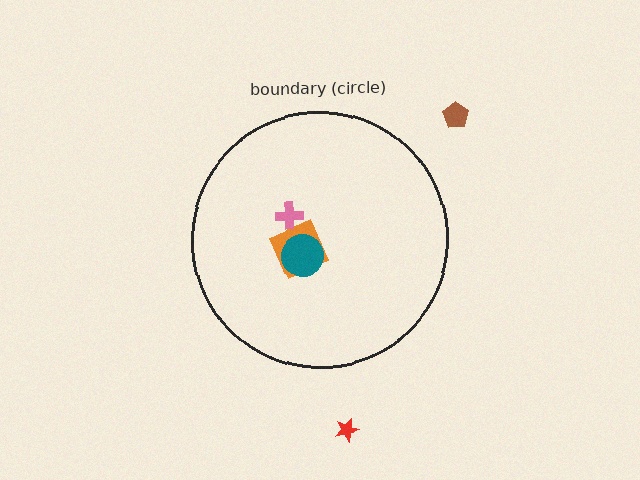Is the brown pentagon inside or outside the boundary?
Outside.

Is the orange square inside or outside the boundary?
Inside.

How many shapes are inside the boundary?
3 inside, 2 outside.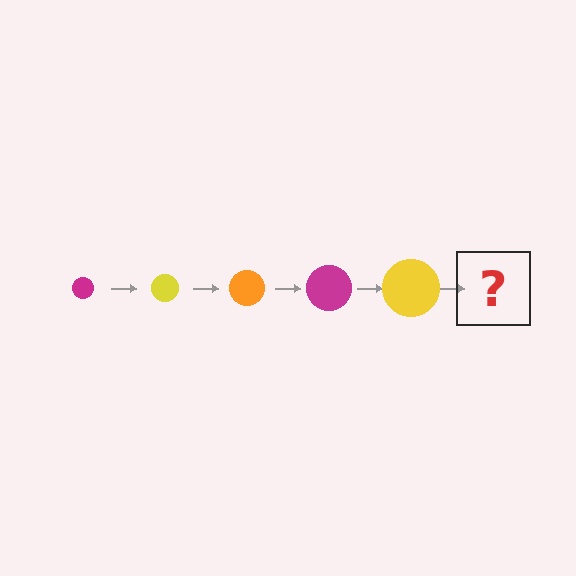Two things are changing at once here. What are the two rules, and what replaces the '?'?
The two rules are that the circle grows larger each step and the color cycles through magenta, yellow, and orange. The '?' should be an orange circle, larger than the previous one.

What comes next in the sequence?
The next element should be an orange circle, larger than the previous one.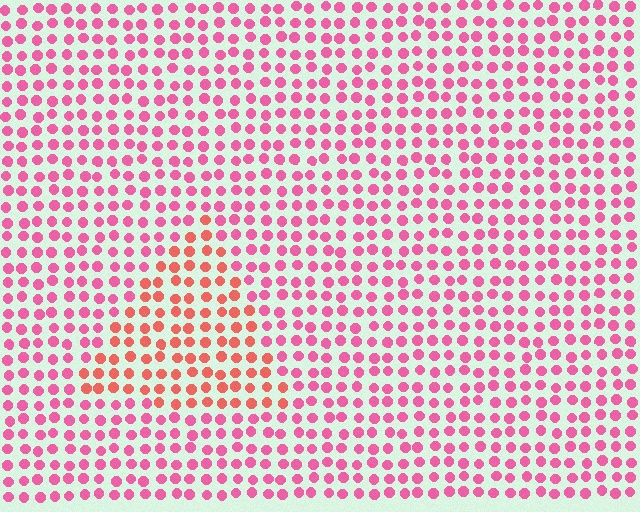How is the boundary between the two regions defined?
The boundary is defined purely by a slight shift in hue (about 32 degrees). Spacing, size, and orientation are identical on both sides.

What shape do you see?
I see a triangle.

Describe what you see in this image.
The image is filled with small pink elements in a uniform arrangement. A triangle-shaped region is visible where the elements are tinted to a slightly different hue, forming a subtle color boundary.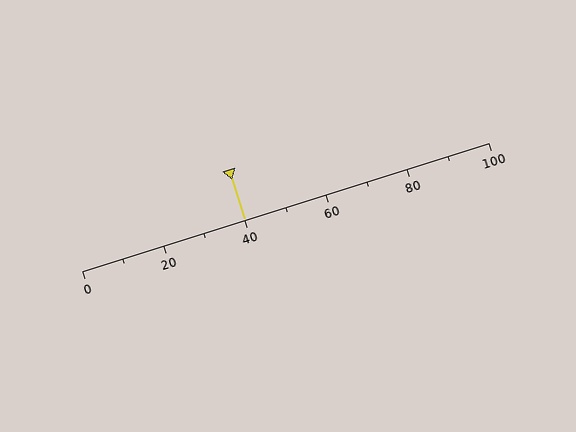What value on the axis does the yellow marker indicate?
The marker indicates approximately 40.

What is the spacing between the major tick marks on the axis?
The major ticks are spaced 20 apart.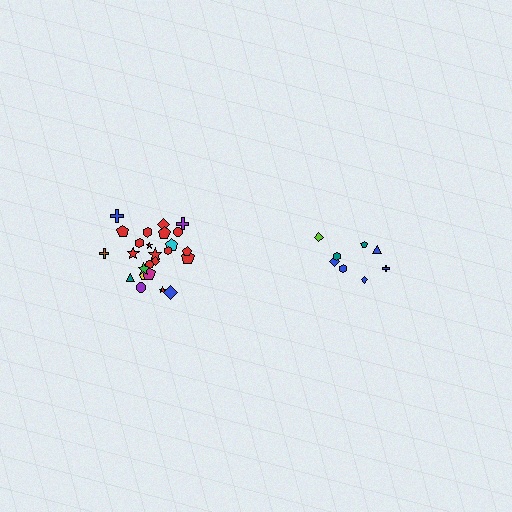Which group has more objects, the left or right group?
The left group.